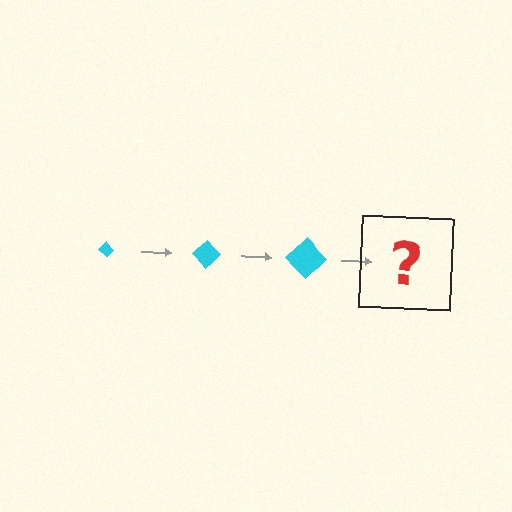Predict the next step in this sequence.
The next step is a cyan diamond, larger than the previous one.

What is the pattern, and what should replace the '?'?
The pattern is that the diamond gets progressively larger each step. The '?' should be a cyan diamond, larger than the previous one.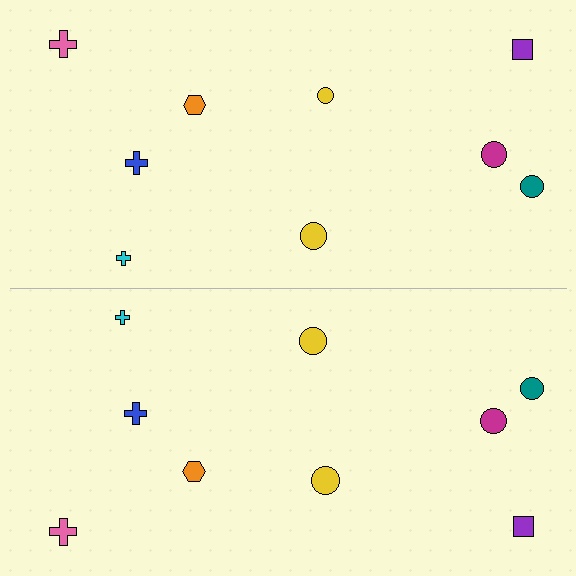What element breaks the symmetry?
The yellow circle on the bottom side has a different size than its mirror counterpart.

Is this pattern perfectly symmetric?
No, the pattern is not perfectly symmetric. The yellow circle on the bottom side has a different size than its mirror counterpart.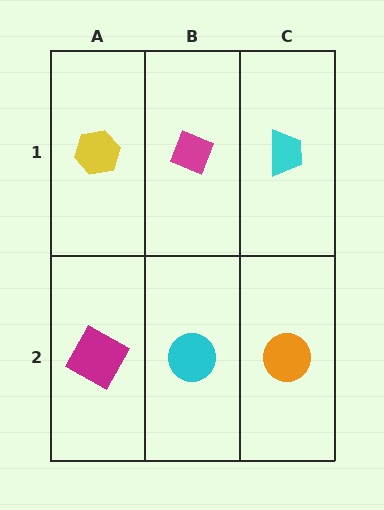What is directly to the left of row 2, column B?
A magenta square.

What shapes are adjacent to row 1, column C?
An orange circle (row 2, column C), a magenta diamond (row 1, column B).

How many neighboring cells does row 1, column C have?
2.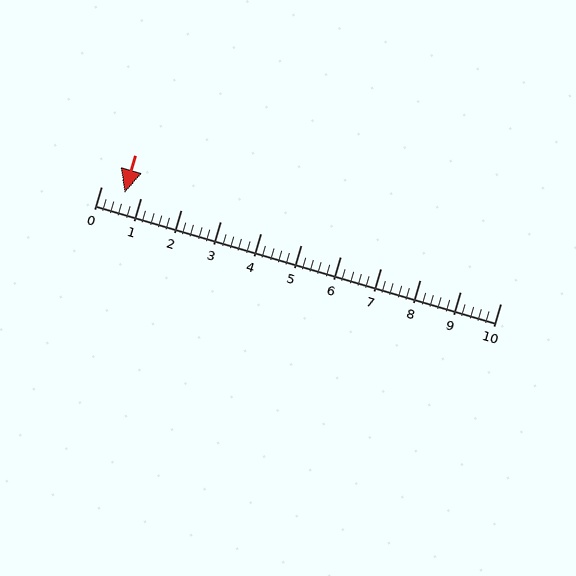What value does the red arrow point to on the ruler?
The red arrow points to approximately 0.6.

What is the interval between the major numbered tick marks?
The major tick marks are spaced 1 units apart.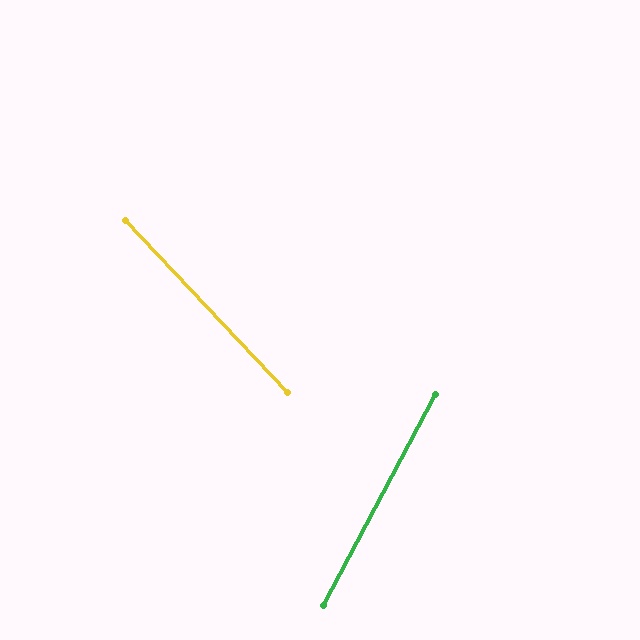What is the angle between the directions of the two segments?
Approximately 71 degrees.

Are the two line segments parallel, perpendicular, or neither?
Neither parallel nor perpendicular — they differ by about 71°.